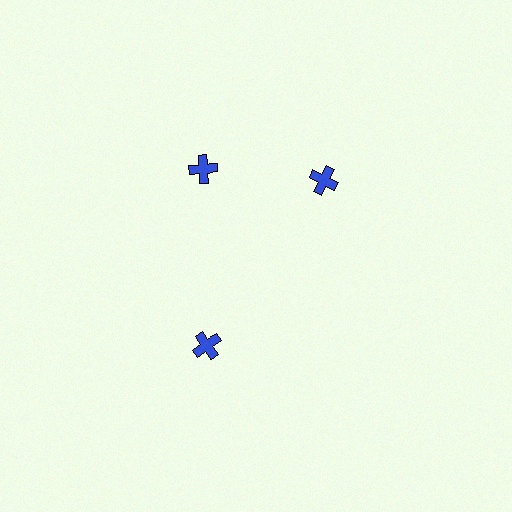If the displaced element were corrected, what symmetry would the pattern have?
It would have 3-fold rotational symmetry — the pattern would map onto itself every 120 degrees.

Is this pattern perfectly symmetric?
No. The 3 blue crosses are arranged in a ring, but one element near the 3 o'clock position is rotated out of alignment along the ring, breaking the 3-fold rotational symmetry.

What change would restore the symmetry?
The symmetry would be restored by rotating it back into even spacing with its neighbors so that all 3 crosses sit at equal angles and equal distance from the center.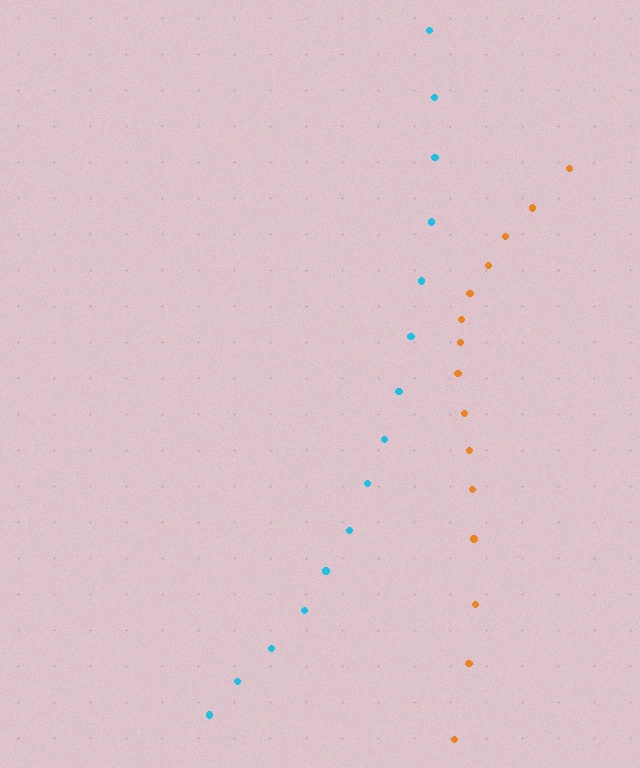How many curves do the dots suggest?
There are 2 distinct paths.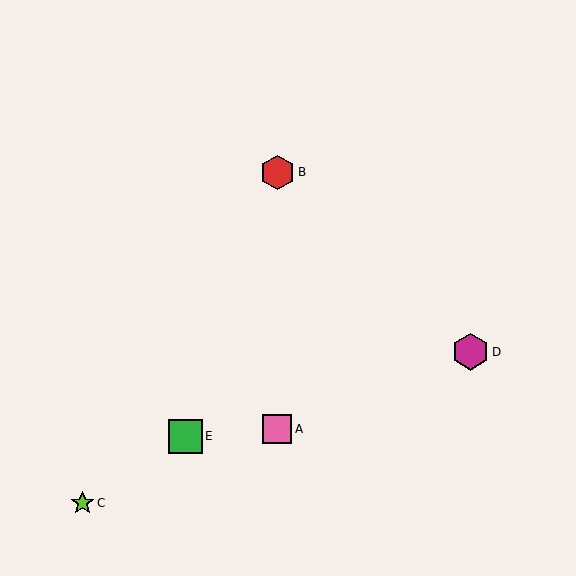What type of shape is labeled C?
Shape C is a lime star.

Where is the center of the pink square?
The center of the pink square is at (277, 429).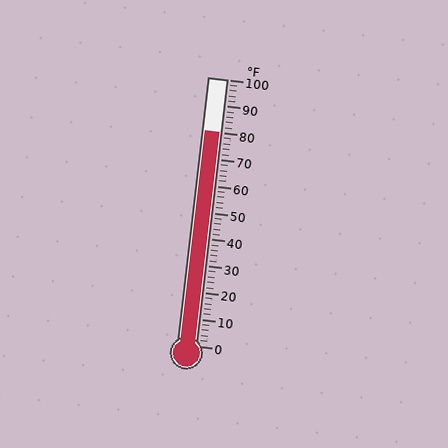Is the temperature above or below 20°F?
The temperature is above 20°F.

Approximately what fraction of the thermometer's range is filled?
The thermometer is filled to approximately 80% of its range.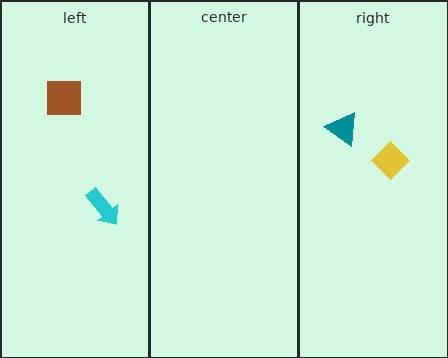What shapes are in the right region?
The teal triangle, the yellow diamond.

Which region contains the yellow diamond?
The right region.